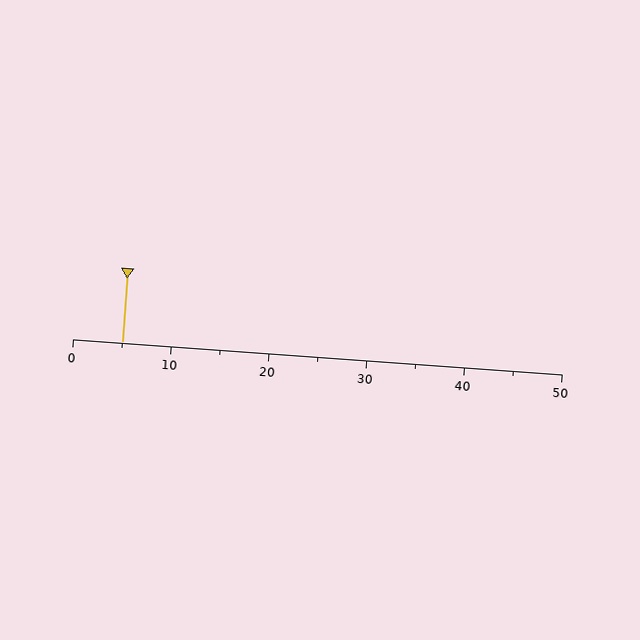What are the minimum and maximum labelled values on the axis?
The axis runs from 0 to 50.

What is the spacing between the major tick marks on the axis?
The major ticks are spaced 10 apart.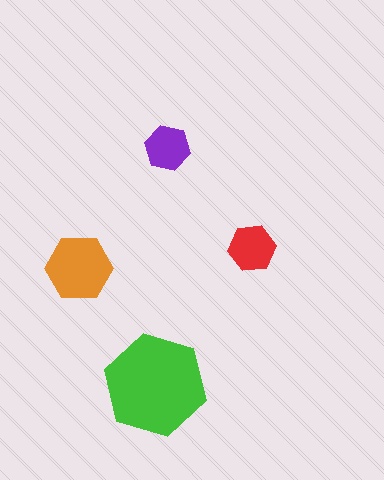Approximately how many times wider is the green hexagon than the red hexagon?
About 2 times wider.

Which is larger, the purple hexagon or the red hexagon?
The red one.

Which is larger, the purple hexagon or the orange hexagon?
The orange one.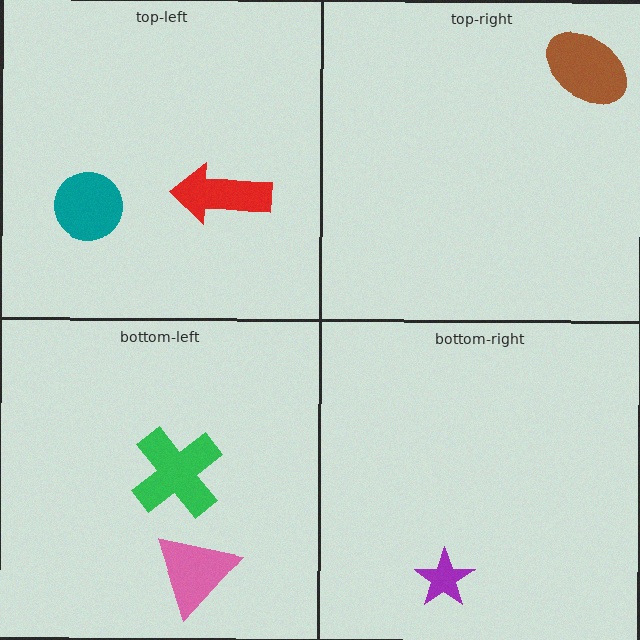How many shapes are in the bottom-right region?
1.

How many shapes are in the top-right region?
1.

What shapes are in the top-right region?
The brown ellipse.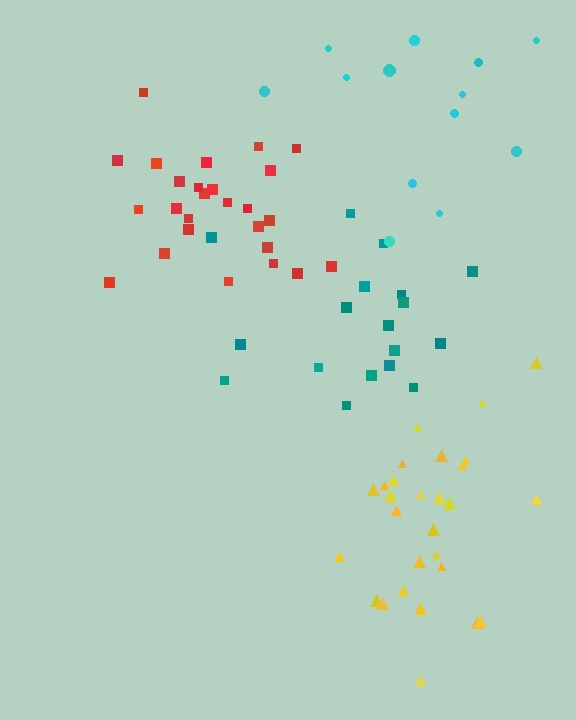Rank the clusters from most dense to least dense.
red, yellow, teal, cyan.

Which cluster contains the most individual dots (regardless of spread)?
Yellow (28).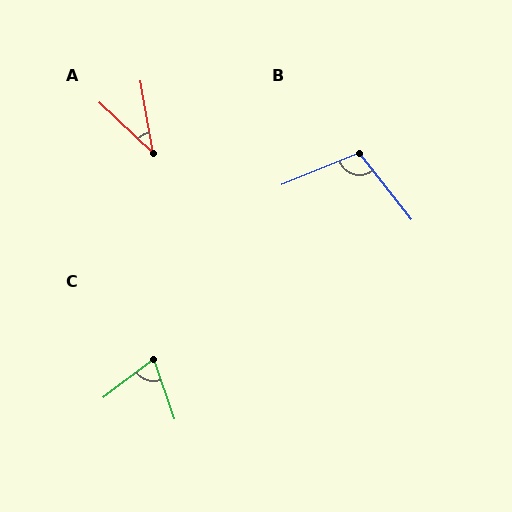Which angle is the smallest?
A, at approximately 37 degrees.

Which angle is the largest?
B, at approximately 106 degrees.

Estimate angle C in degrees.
Approximately 72 degrees.